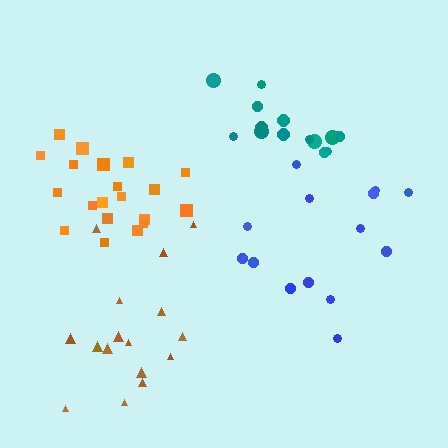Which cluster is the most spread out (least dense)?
Blue.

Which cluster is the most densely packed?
Orange.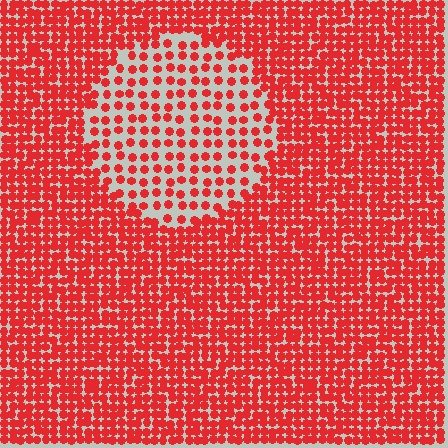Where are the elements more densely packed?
The elements are more densely packed outside the circle boundary.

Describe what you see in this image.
The image contains small red elements arranged at two different densities. A circle-shaped region is visible where the elements are less densely packed than the surrounding area.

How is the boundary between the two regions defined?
The boundary is defined by a change in element density (approximately 2.2x ratio). All elements are the same color, size, and shape.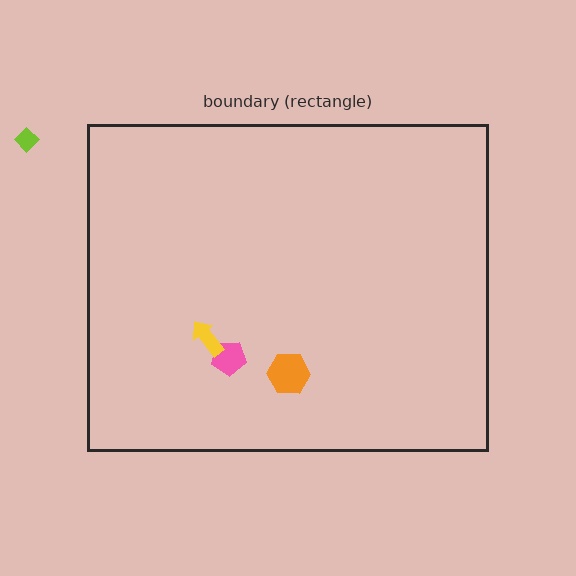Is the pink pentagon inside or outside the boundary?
Inside.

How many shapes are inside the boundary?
3 inside, 1 outside.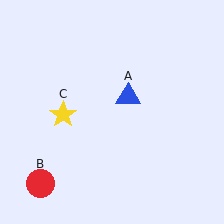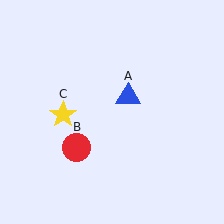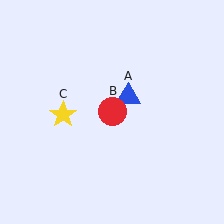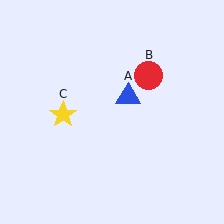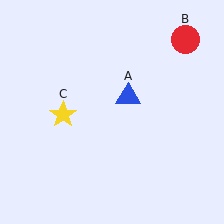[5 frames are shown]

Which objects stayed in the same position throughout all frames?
Blue triangle (object A) and yellow star (object C) remained stationary.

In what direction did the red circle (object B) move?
The red circle (object B) moved up and to the right.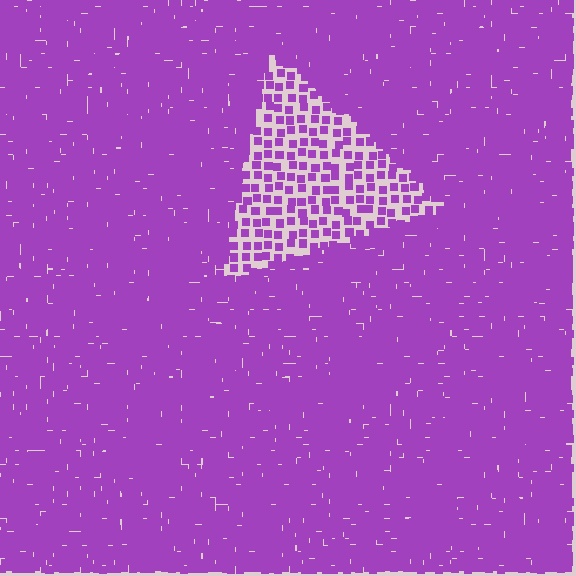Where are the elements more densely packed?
The elements are more densely packed outside the triangle boundary.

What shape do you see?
I see a triangle.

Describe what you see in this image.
The image contains small purple elements arranged at two different densities. A triangle-shaped region is visible where the elements are less densely packed than the surrounding area.